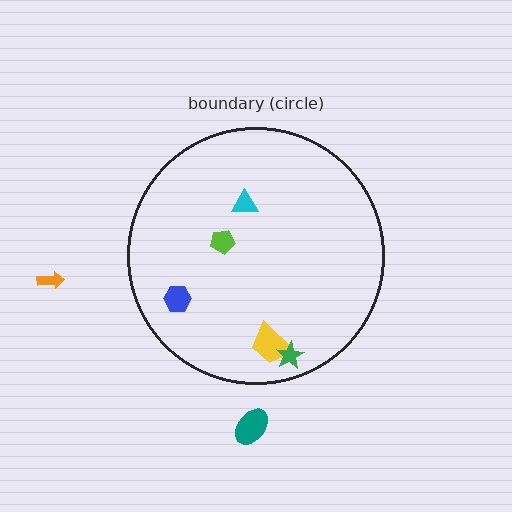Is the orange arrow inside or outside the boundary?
Outside.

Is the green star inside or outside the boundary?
Inside.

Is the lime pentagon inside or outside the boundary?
Inside.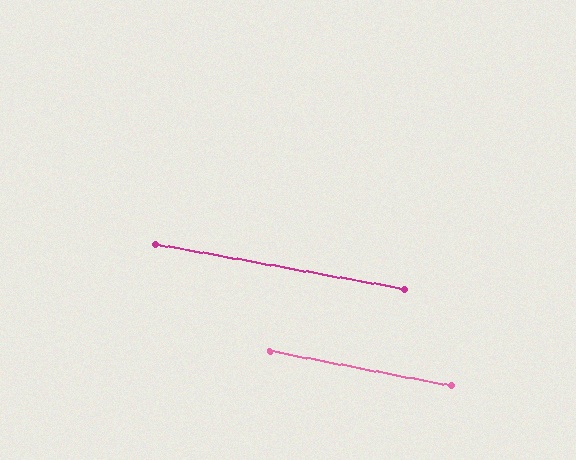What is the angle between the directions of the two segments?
Approximately 1 degree.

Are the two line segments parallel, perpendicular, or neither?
Parallel — their directions differ by only 0.5°.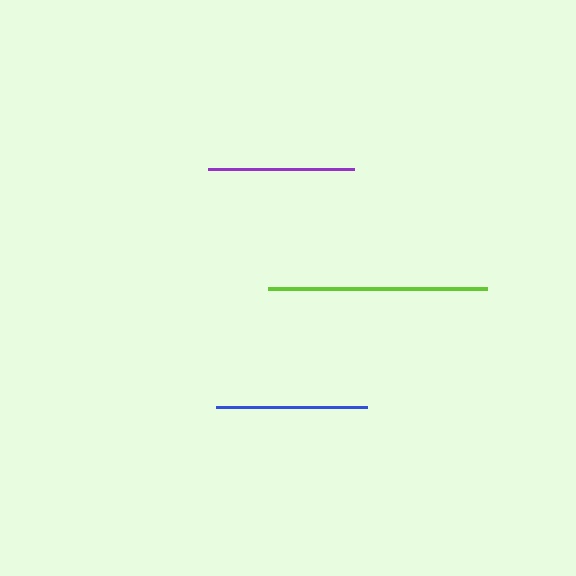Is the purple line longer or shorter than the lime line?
The lime line is longer than the purple line.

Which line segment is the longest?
The lime line is the longest at approximately 218 pixels.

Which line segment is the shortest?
The purple line is the shortest at approximately 146 pixels.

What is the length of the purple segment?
The purple segment is approximately 146 pixels long.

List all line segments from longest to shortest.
From longest to shortest: lime, blue, purple.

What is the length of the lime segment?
The lime segment is approximately 218 pixels long.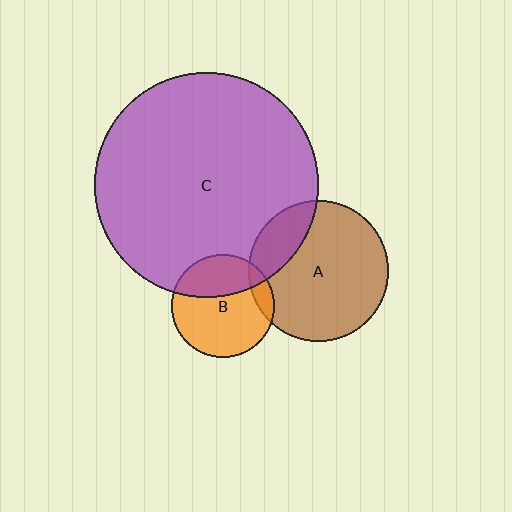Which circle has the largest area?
Circle C (purple).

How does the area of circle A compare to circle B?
Approximately 1.9 times.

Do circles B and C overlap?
Yes.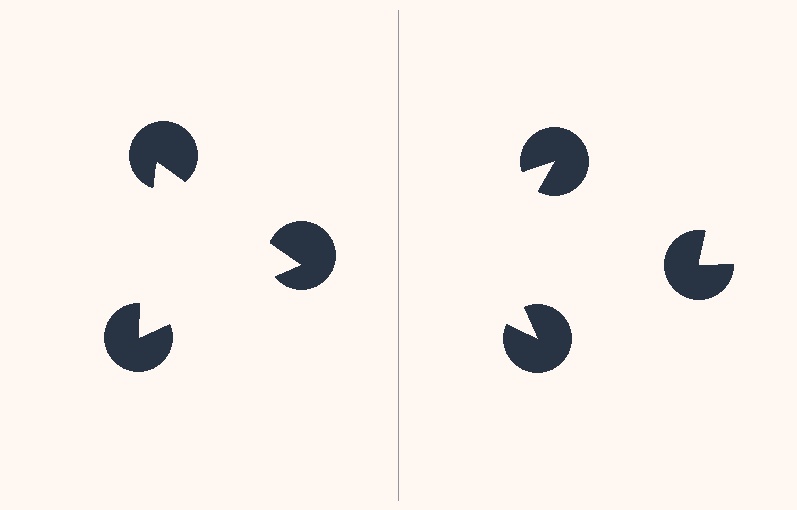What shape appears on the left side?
An illusory triangle.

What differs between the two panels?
The pac-man discs are positioned identically on both sides; only the wedge orientations differ. On the left they align to a triangle; on the right they are misaligned.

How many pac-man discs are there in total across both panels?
6 — 3 on each side.